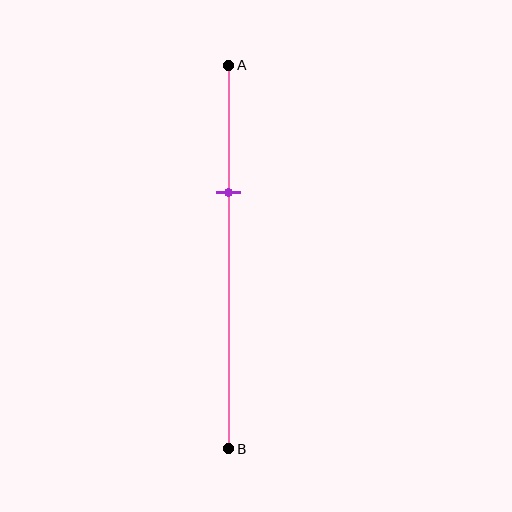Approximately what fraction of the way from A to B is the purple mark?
The purple mark is approximately 35% of the way from A to B.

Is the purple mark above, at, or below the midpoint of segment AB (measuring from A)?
The purple mark is above the midpoint of segment AB.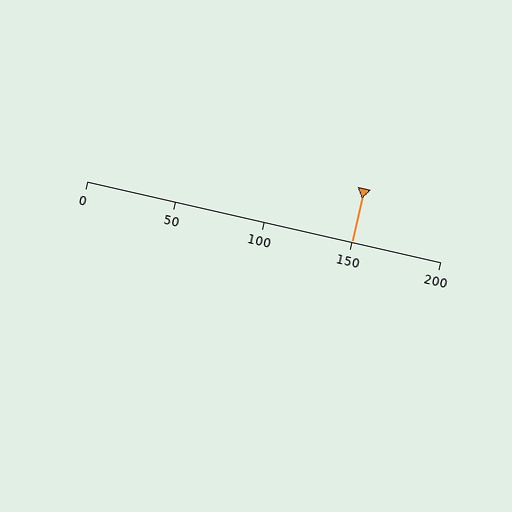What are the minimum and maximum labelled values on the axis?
The axis runs from 0 to 200.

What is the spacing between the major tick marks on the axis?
The major ticks are spaced 50 apart.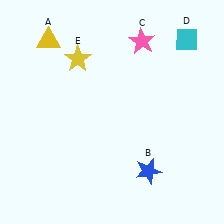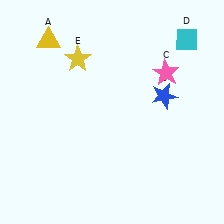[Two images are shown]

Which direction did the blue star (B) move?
The blue star (B) moved up.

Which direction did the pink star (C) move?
The pink star (C) moved down.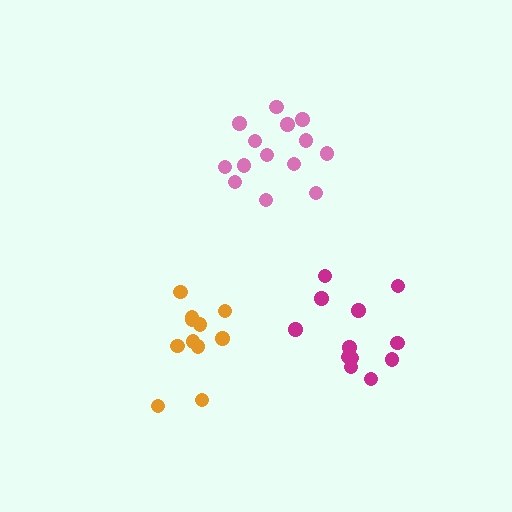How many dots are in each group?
Group 1: 12 dots, Group 2: 11 dots, Group 3: 14 dots (37 total).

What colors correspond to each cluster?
The clusters are colored: magenta, orange, pink.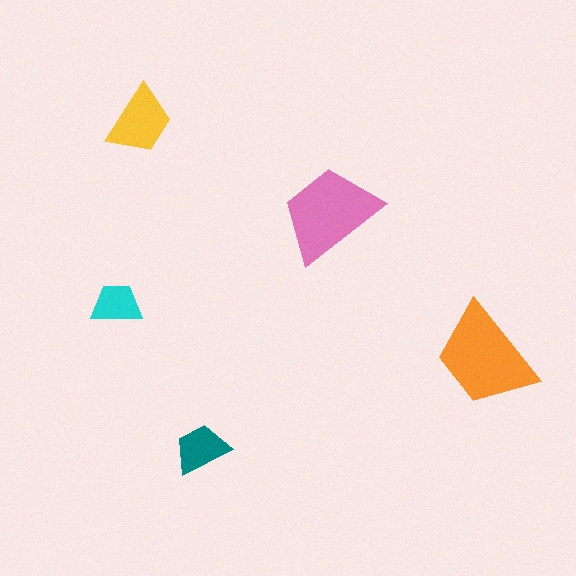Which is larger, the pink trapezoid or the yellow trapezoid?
The pink one.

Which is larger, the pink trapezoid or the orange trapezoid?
The orange one.